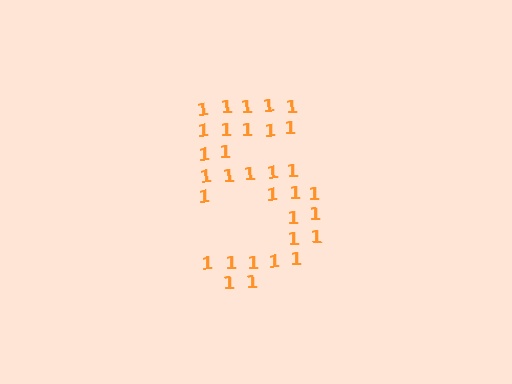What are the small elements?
The small elements are digit 1's.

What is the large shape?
The large shape is the digit 5.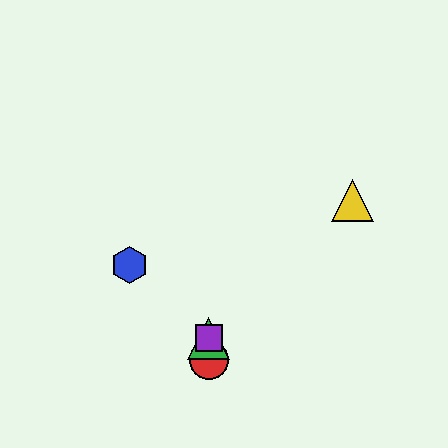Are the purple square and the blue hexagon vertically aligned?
No, the purple square is at x≈209 and the blue hexagon is at x≈129.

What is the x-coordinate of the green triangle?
The green triangle is at x≈209.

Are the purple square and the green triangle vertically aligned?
Yes, both are at x≈209.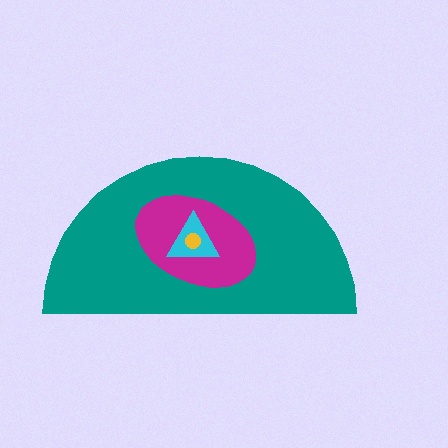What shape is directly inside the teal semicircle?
The magenta ellipse.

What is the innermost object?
The yellow circle.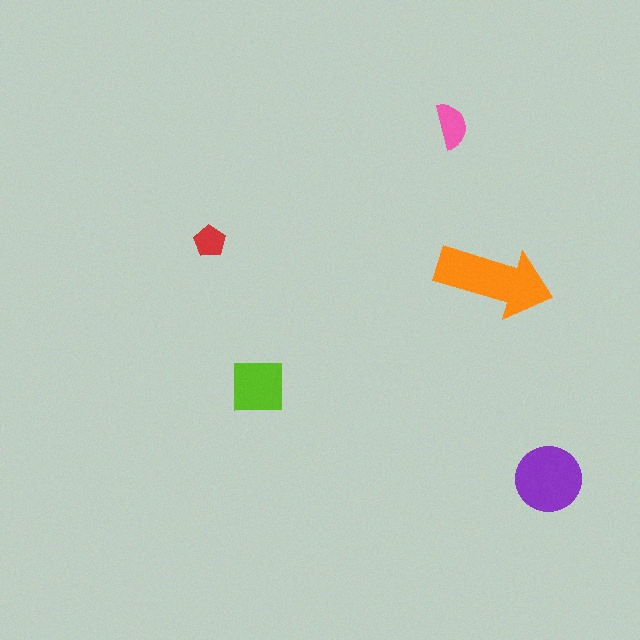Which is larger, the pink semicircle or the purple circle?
The purple circle.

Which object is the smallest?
The red pentagon.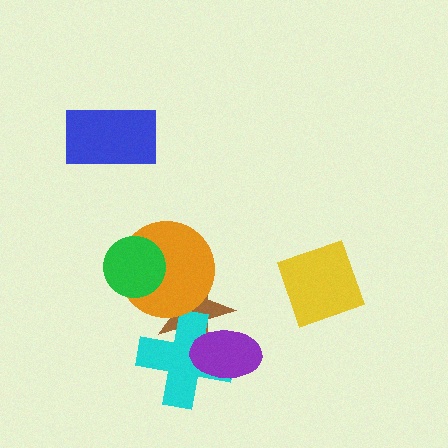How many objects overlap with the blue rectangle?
0 objects overlap with the blue rectangle.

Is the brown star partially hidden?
Yes, it is partially covered by another shape.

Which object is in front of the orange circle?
The green circle is in front of the orange circle.